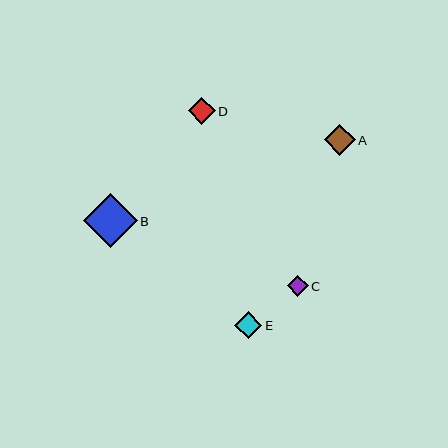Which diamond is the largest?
Diamond B is the largest with a size of approximately 54 pixels.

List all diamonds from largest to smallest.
From largest to smallest: B, A, D, E, C.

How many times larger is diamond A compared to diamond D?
Diamond A is approximately 1.2 times the size of diamond D.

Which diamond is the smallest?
Diamond C is the smallest with a size of approximately 21 pixels.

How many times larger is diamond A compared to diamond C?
Diamond A is approximately 1.5 times the size of diamond C.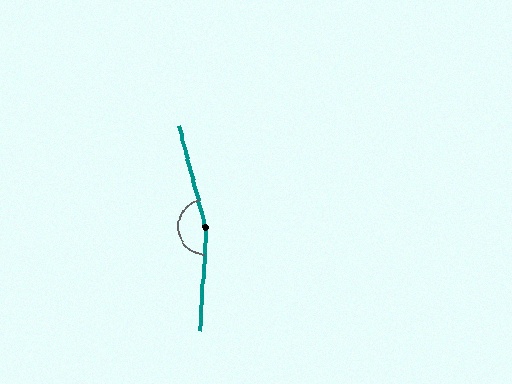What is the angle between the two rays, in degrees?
Approximately 162 degrees.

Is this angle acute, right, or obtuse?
It is obtuse.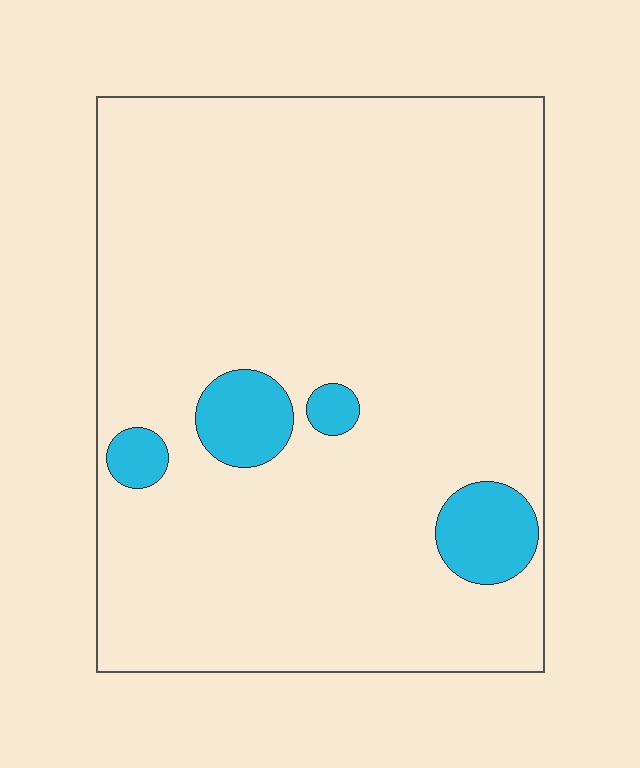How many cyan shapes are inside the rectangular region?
4.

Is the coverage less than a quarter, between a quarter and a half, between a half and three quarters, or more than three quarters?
Less than a quarter.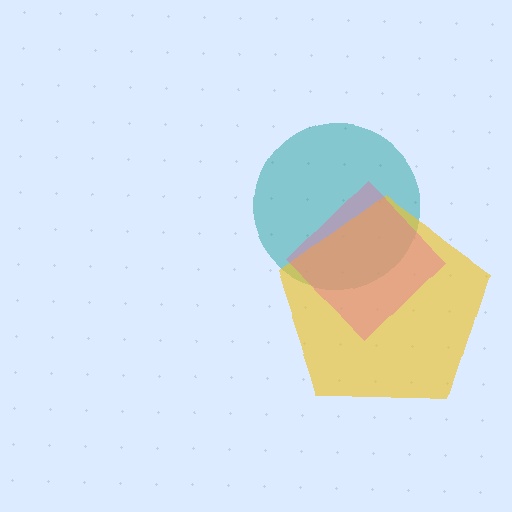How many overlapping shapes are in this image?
There are 3 overlapping shapes in the image.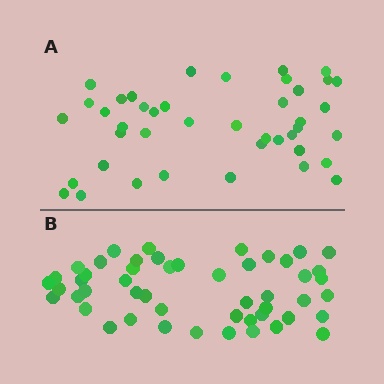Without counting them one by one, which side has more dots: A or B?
Region B (the bottom region) has more dots.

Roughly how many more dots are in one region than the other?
Region B has roughly 8 or so more dots than region A.